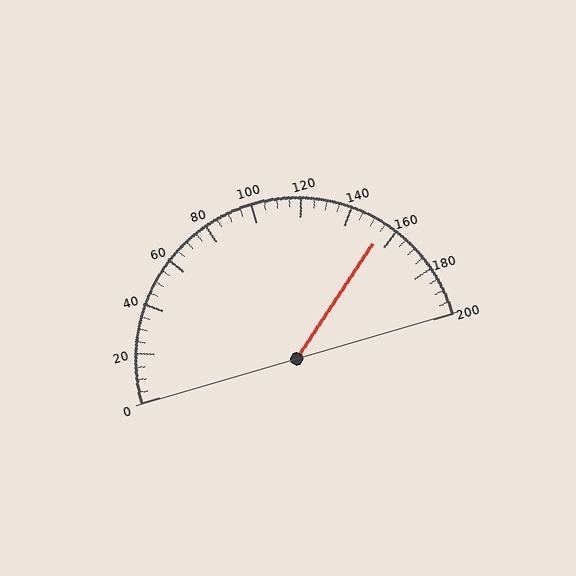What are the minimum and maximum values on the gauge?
The gauge ranges from 0 to 200.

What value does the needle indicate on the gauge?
The needle indicates approximately 155.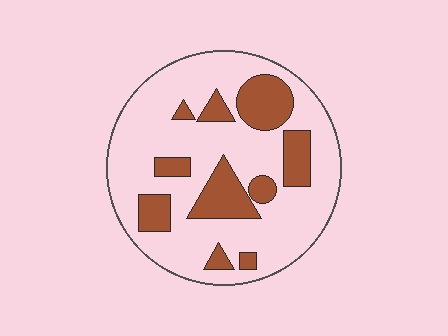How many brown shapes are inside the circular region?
10.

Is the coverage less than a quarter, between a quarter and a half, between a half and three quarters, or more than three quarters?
Between a quarter and a half.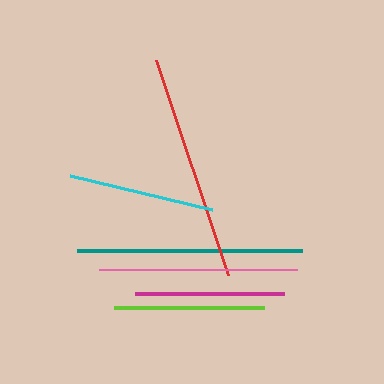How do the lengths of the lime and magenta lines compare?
The lime and magenta lines are approximately the same length.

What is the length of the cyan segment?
The cyan segment is approximately 146 pixels long.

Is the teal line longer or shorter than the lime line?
The teal line is longer than the lime line.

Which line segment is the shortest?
The cyan line is the shortest at approximately 146 pixels.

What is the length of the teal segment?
The teal segment is approximately 225 pixels long.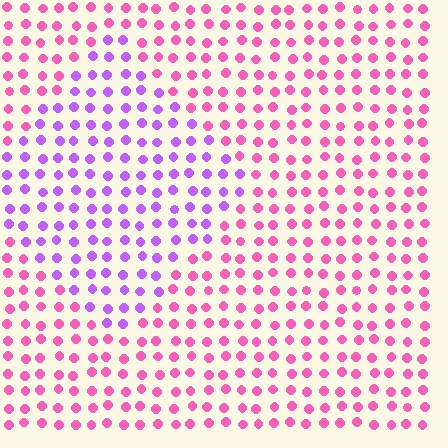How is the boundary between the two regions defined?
The boundary is defined purely by a slight shift in hue (about 47 degrees). Spacing, size, and orientation are identical on both sides.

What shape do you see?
I see a diamond.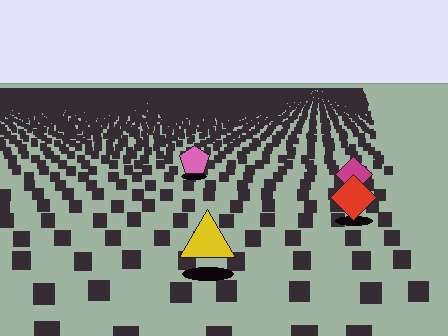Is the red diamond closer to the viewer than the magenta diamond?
Yes. The red diamond is closer — you can tell from the texture gradient: the ground texture is coarser near it.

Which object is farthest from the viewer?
The pink pentagon is farthest from the viewer. It appears smaller and the ground texture around it is denser.